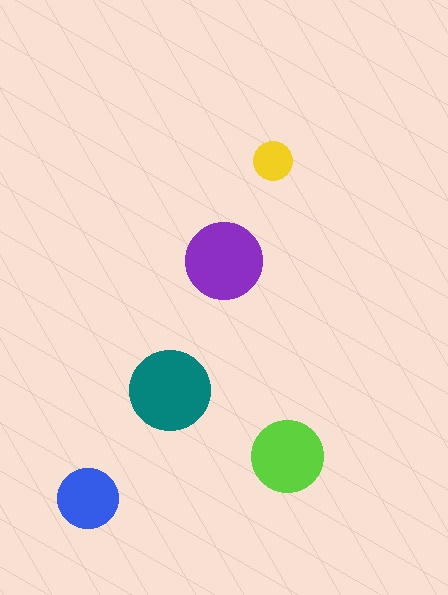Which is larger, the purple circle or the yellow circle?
The purple one.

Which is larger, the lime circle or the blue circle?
The lime one.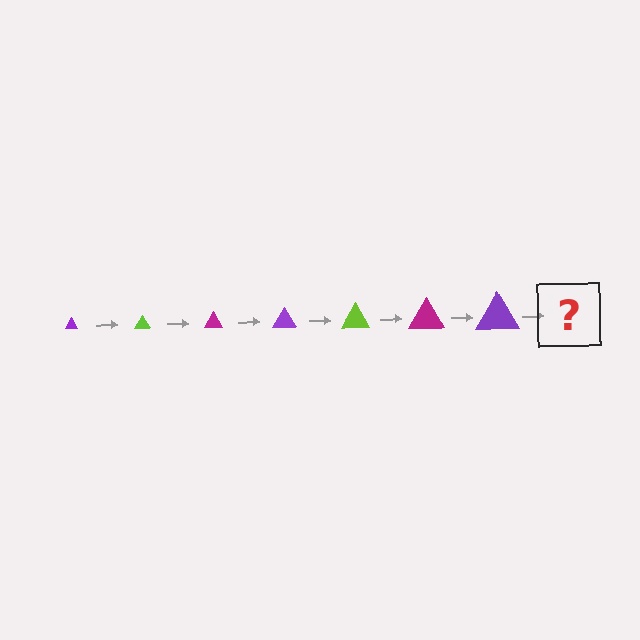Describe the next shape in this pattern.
It should be a lime triangle, larger than the previous one.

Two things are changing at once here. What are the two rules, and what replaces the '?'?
The two rules are that the triangle grows larger each step and the color cycles through purple, lime, and magenta. The '?' should be a lime triangle, larger than the previous one.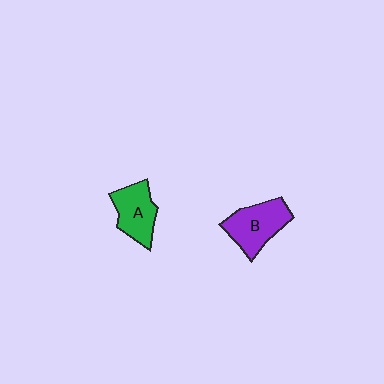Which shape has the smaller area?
Shape A (green).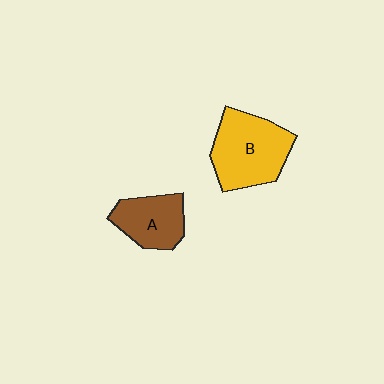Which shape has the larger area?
Shape B (yellow).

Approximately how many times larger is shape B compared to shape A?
Approximately 1.5 times.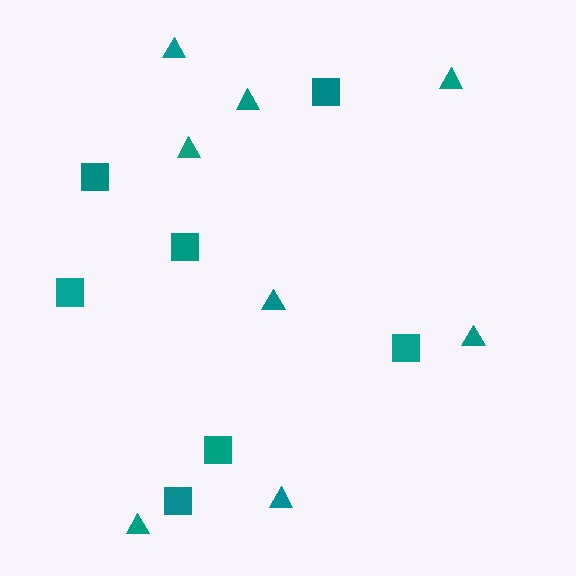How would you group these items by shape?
There are 2 groups: one group of squares (7) and one group of triangles (8).